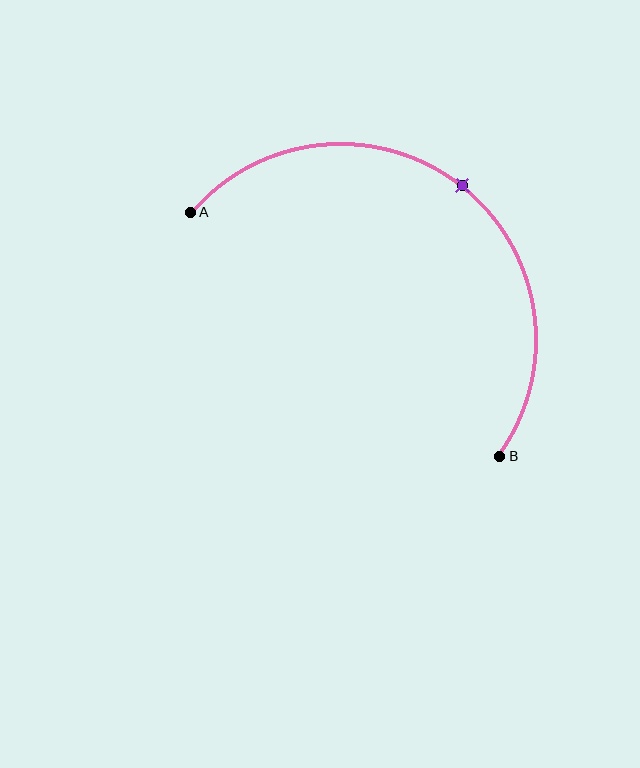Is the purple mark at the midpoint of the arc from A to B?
Yes. The purple mark lies on the arc at equal arc-length from both A and B — it is the arc midpoint.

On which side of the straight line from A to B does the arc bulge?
The arc bulges above and to the right of the straight line connecting A and B.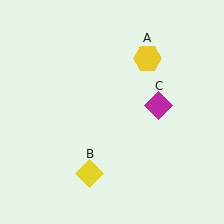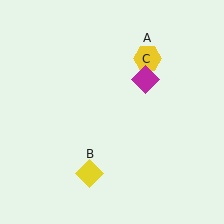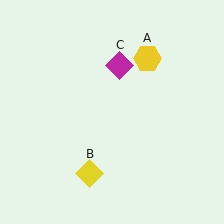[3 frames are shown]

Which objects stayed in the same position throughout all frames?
Yellow hexagon (object A) and yellow diamond (object B) remained stationary.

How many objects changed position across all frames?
1 object changed position: magenta diamond (object C).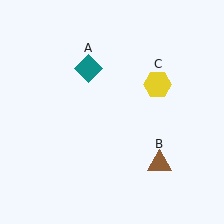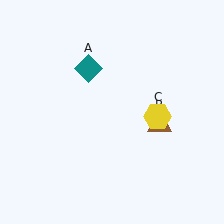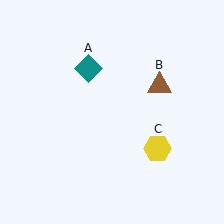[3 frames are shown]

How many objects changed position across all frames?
2 objects changed position: brown triangle (object B), yellow hexagon (object C).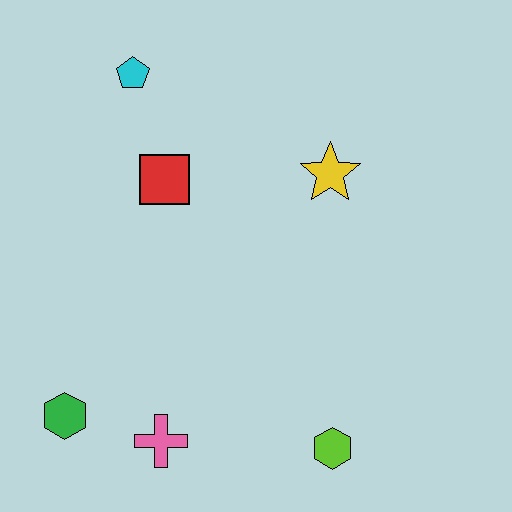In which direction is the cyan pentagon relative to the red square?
The cyan pentagon is above the red square.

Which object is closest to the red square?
The cyan pentagon is closest to the red square.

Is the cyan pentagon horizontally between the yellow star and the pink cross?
No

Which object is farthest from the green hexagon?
The yellow star is farthest from the green hexagon.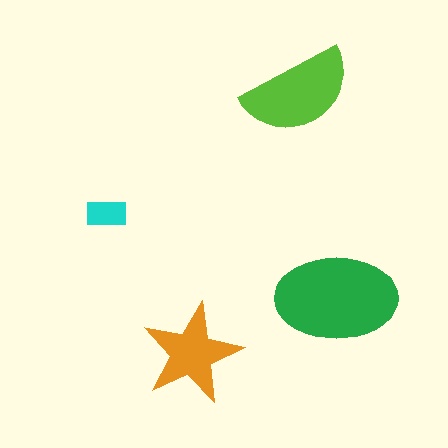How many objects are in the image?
There are 4 objects in the image.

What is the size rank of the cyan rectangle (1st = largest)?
4th.